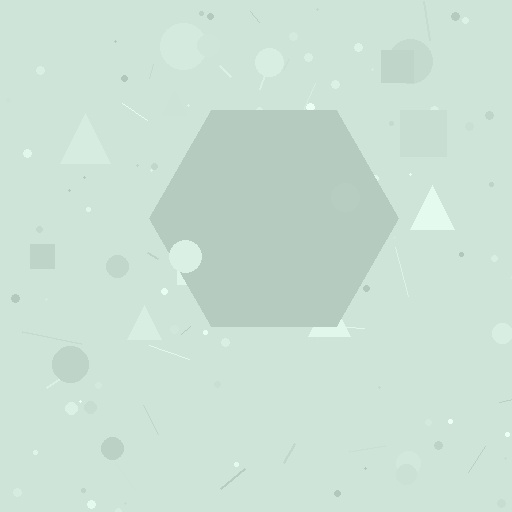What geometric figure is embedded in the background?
A hexagon is embedded in the background.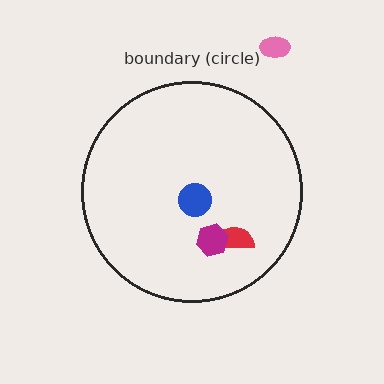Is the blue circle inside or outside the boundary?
Inside.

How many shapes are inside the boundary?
3 inside, 1 outside.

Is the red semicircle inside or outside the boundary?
Inside.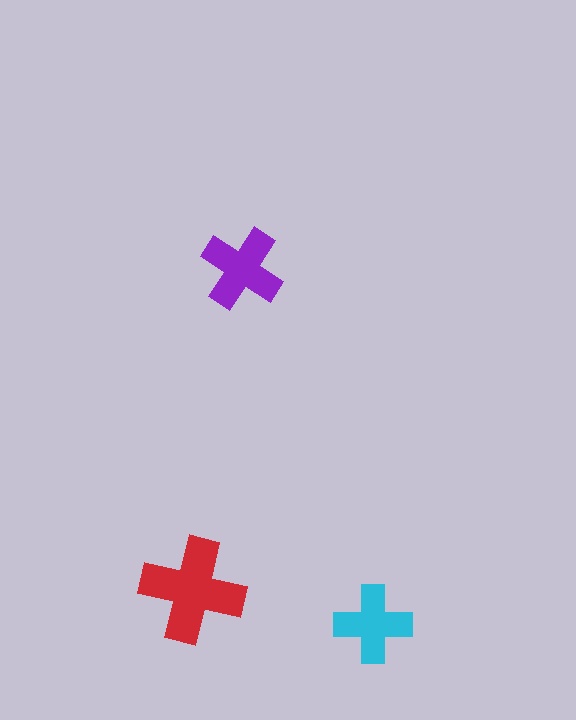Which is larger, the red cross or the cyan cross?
The red one.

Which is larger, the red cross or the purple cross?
The red one.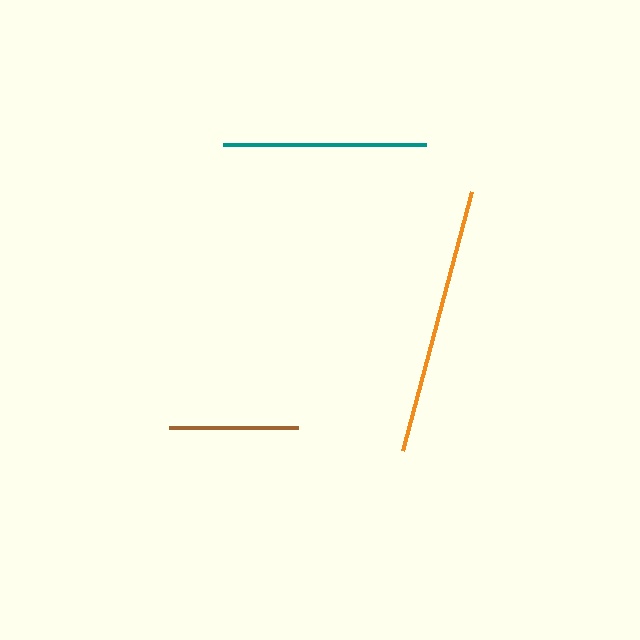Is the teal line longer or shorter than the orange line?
The orange line is longer than the teal line.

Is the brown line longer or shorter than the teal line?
The teal line is longer than the brown line.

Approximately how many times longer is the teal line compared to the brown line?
The teal line is approximately 1.6 times the length of the brown line.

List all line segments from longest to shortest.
From longest to shortest: orange, teal, brown.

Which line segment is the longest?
The orange line is the longest at approximately 268 pixels.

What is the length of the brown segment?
The brown segment is approximately 129 pixels long.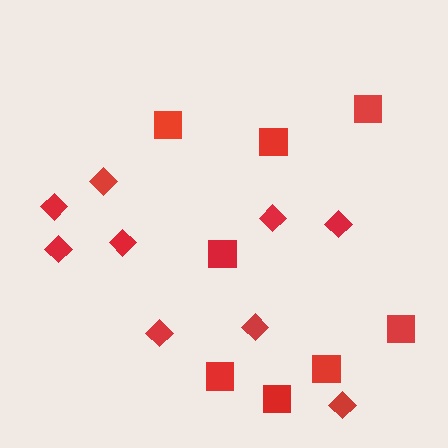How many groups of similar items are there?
There are 2 groups: one group of squares (8) and one group of diamonds (9).